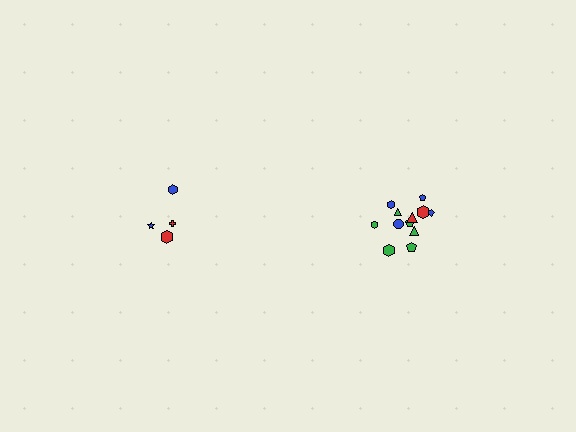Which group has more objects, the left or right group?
The right group.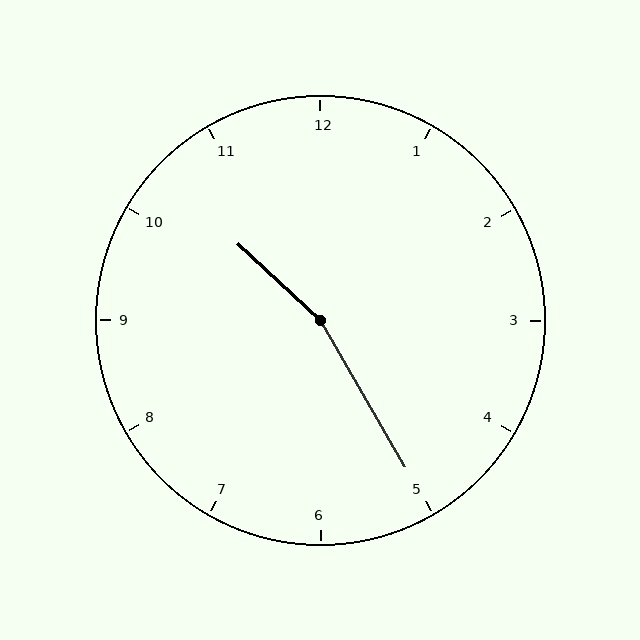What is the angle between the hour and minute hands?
Approximately 162 degrees.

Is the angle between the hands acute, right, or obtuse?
It is obtuse.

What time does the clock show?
10:25.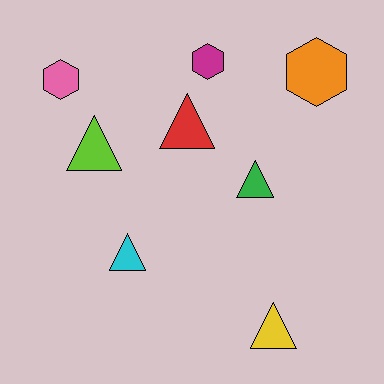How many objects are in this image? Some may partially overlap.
There are 8 objects.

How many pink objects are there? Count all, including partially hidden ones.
There is 1 pink object.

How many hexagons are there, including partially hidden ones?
There are 3 hexagons.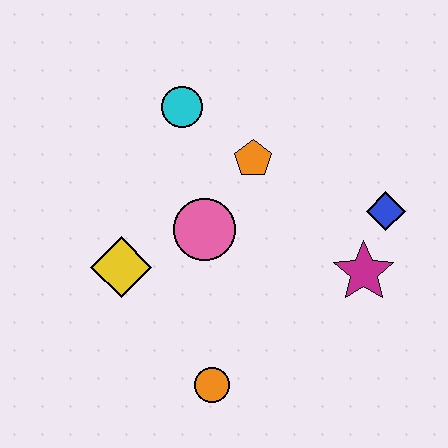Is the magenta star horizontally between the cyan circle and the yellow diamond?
No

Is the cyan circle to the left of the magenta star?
Yes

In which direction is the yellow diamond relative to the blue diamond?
The yellow diamond is to the left of the blue diamond.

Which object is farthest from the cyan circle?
The orange circle is farthest from the cyan circle.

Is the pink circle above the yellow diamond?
Yes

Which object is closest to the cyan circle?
The orange pentagon is closest to the cyan circle.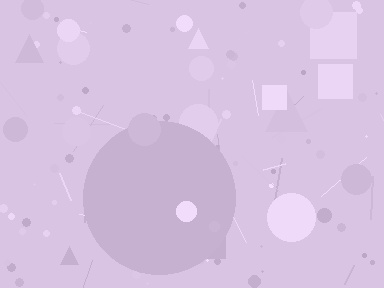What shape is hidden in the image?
A circle is hidden in the image.